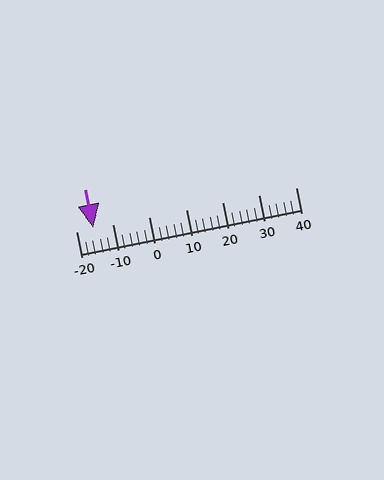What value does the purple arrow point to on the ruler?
The purple arrow points to approximately -15.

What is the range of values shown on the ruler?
The ruler shows values from -20 to 40.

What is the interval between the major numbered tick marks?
The major tick marks are spaced 10 units apart.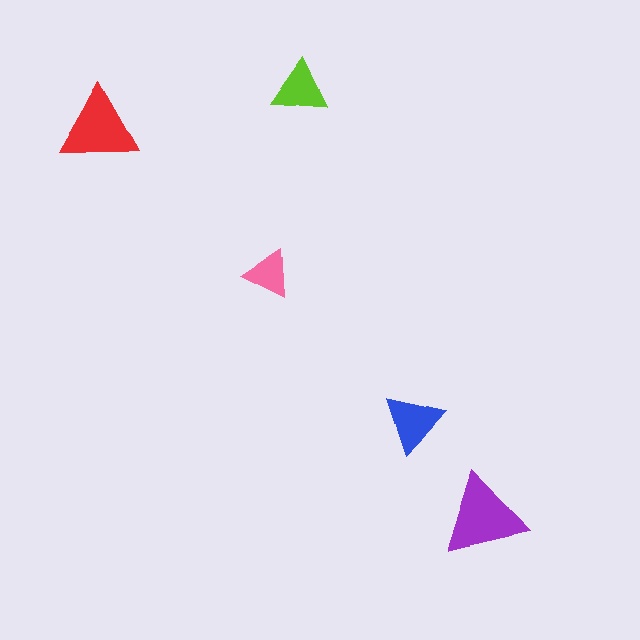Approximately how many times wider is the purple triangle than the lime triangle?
About 1.5 times wider.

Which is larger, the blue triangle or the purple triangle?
The purple one.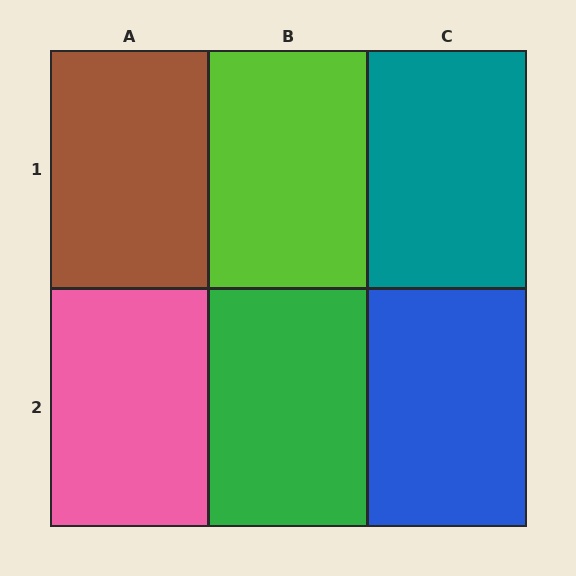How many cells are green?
1 cell is green.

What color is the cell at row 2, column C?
Blue.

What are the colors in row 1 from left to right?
Brown, lime, teal.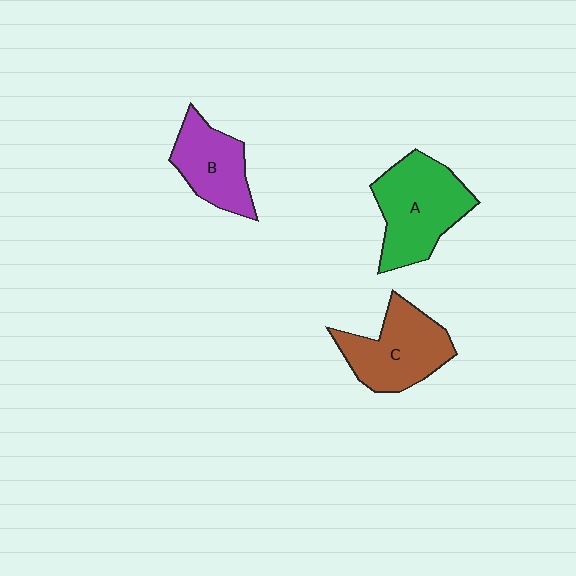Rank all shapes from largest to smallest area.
From largest to smallest: A (green), C (brown), B (purple).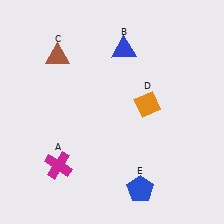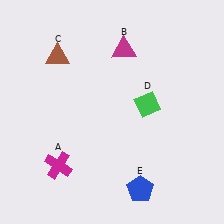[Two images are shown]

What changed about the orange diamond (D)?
In Image 1, D is orange. In Image 2, it changed to green.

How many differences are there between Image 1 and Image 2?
There are 2 differences between the two images.